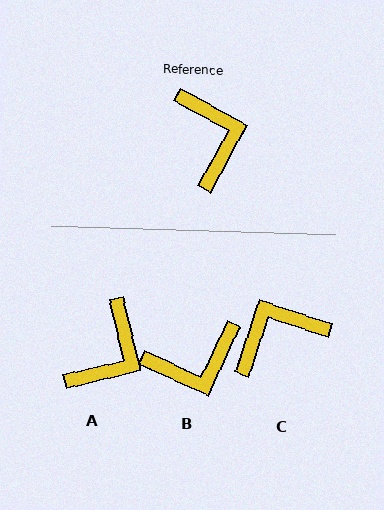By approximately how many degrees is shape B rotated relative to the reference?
Approximately 86 degrees clockwise.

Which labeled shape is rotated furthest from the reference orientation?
C, about 101 degrees away.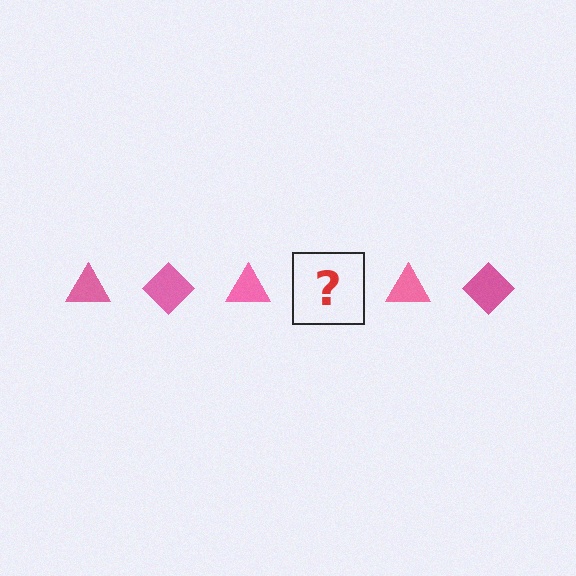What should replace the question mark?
The question mark should be replaced with a pink diamond.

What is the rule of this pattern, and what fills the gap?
The rule is that the pattern cycles through triangle, diamond shapes in pink. The gap should be filled with a pink diamond.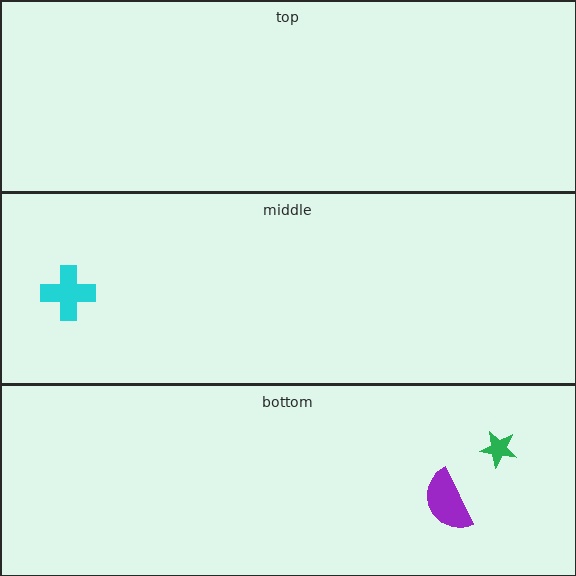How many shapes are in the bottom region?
2.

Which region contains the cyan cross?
The middle region.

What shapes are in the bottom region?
The green star, the purple semicircle.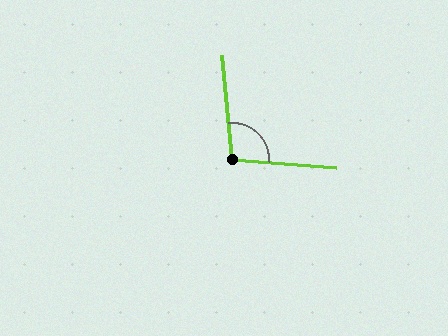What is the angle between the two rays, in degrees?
Approximately 100 degrees.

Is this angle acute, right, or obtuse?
It is obtuse.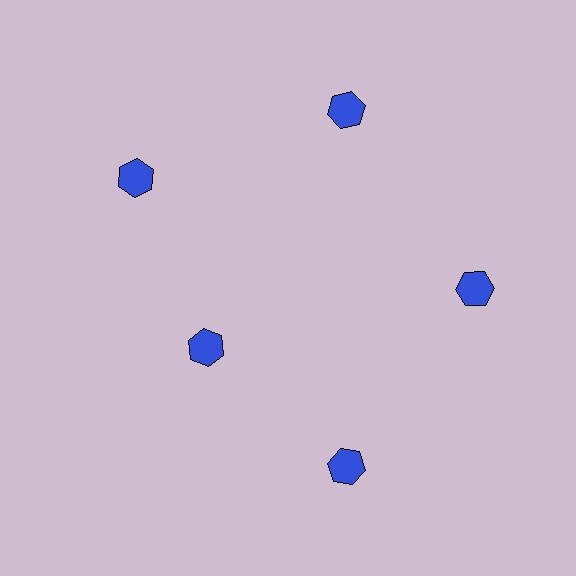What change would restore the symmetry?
The symmetry would be restored by moving it outward, back onto the ring so that all 5 hexagons sit at equal angles and equal distance from the center.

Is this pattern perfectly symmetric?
No. The 5 blue hexagons are arranged in a ring, but one element near the 8 o'clock position is pulled inward toward the center, breaking the 5-fold rotational symmetry.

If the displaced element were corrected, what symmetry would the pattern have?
It would have 5-fold rotational symmetry — the pattern would map onto itself every 72 degrees.